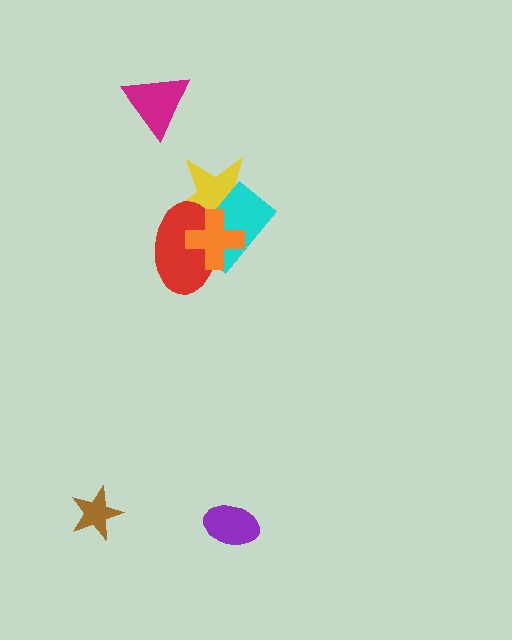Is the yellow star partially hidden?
Yes, it is partially covered by another shape.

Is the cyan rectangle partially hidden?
Yes, it is partially covered by another shape.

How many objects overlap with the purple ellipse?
0 objects overlap with the purple ellipse.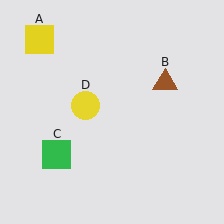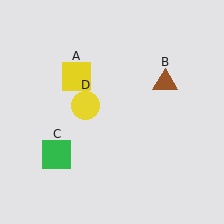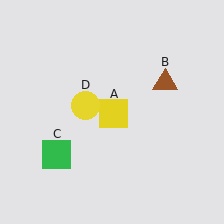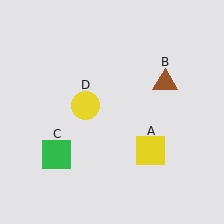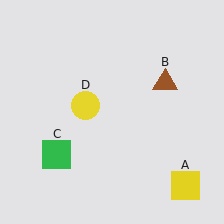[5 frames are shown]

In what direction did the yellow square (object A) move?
The yellow square (object A) moved down and to the right.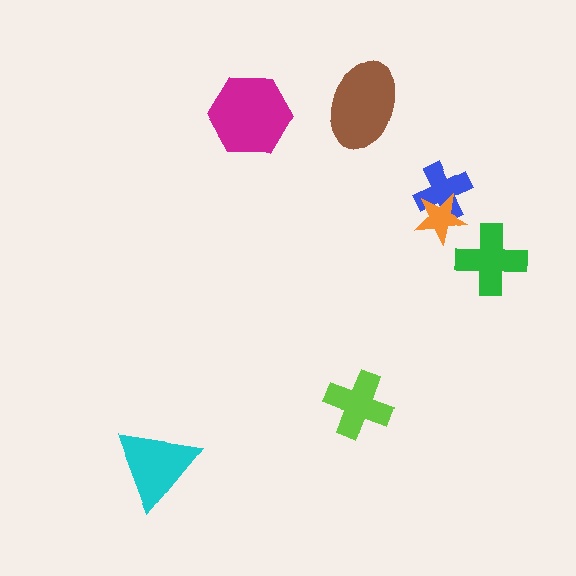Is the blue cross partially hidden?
Yes, it is partially covered by another shape.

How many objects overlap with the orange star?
1 object overlaps with the orange star.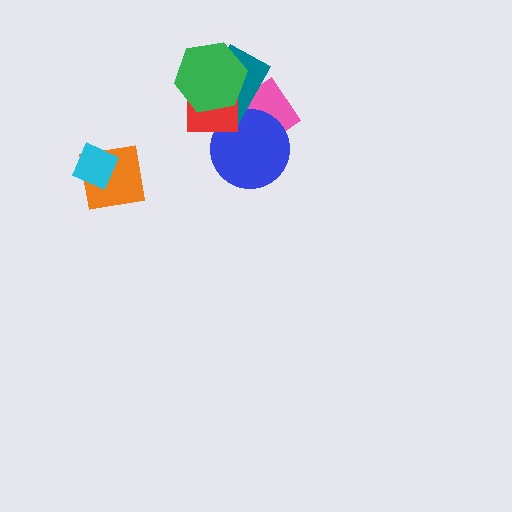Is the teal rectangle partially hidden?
Yes, it is partially covered by another shape.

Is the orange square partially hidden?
Yes, it is partially covered by another shape.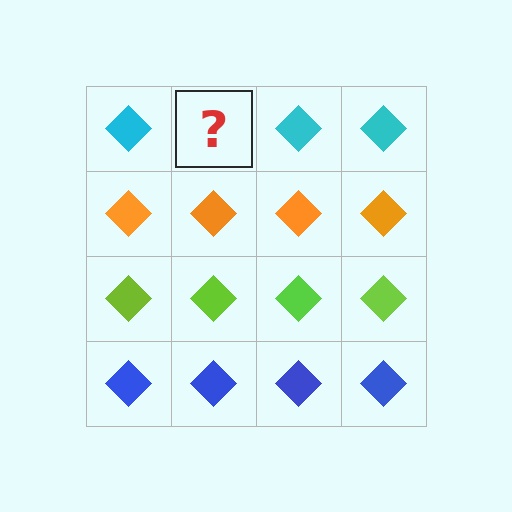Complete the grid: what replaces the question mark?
The question mark should be replaced with a cyan diamond.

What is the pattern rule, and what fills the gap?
The rule is that each row has a consistent color. The gap should be filled with a cyan diamond.